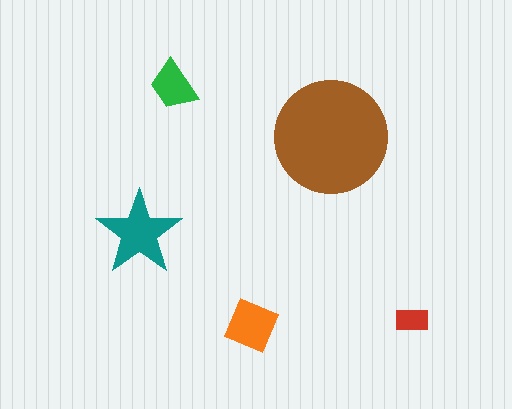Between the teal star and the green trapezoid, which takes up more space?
The teal star.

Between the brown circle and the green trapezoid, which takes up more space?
The brown circle.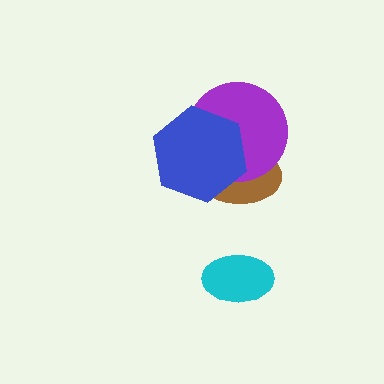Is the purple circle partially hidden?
Yes, it is partially covered by another shape.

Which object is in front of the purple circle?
The blue hexagon is in front of the purple circle.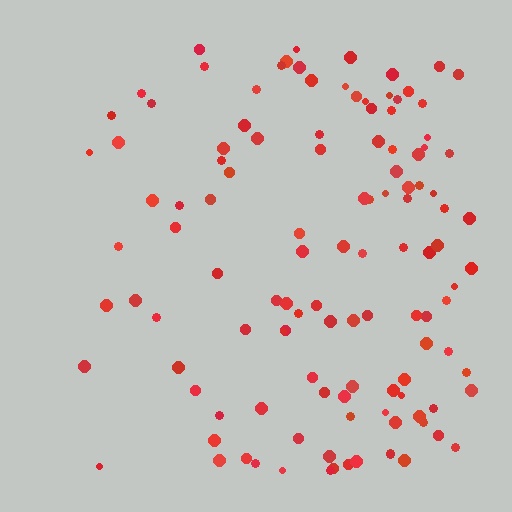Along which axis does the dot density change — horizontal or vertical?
Horizontal.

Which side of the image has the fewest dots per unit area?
The left.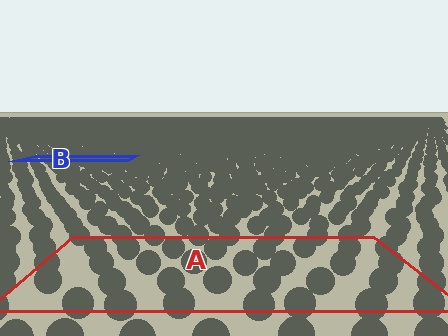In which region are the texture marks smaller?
The texture marks are smaller in region B, because it is farther away.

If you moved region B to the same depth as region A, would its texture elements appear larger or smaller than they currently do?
They would appear larger. At a closer depth, the same texture elements are projected at a bigger on-screen size.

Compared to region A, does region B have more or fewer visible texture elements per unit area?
Region B has more texture elements per unit area — they are packed more densely because it is farther away.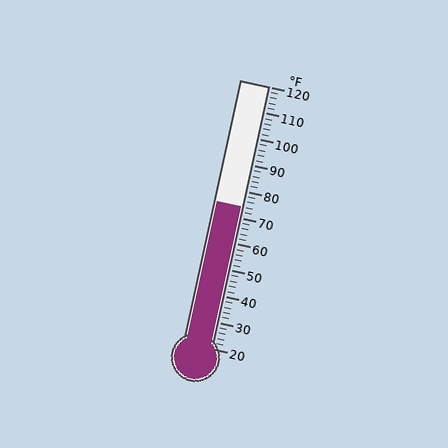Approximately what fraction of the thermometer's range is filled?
The thermometer is filled to approximately 55% of its range.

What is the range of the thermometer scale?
The thermometer scale ranges from 20°F to 120°F.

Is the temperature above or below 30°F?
The temperature is above 30°F.